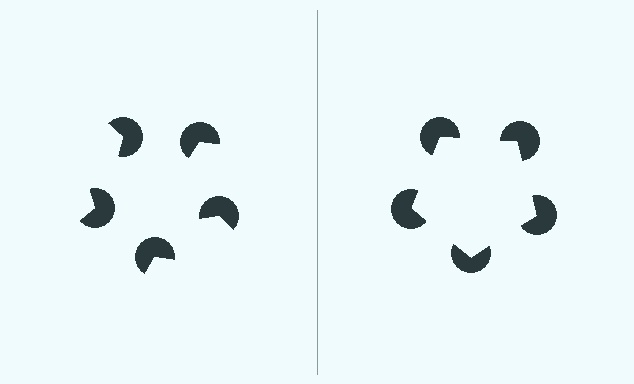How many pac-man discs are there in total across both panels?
10 — 5 on each side.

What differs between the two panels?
The pac-man discs are positioned identically on both sides; only the wedge orientations differ. On the right they align to a pentagon; on the left they are misaligned.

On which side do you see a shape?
An illusory pentagon appears on the right side. On the left side the wedge cuts are rotated, so no coherent shape forms.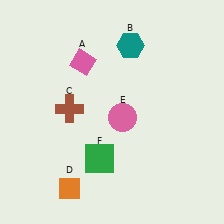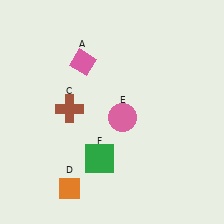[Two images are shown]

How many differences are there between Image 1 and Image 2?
There is 1 difference between the two images.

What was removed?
The teal hexagon (B) was removed in Image 2.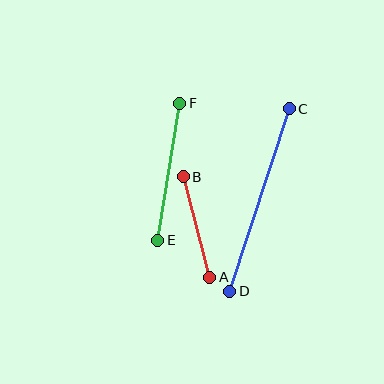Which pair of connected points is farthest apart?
Points C and D are farthest apart.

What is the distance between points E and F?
The distance is approximately 139 pixels.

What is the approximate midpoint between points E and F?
The midpoint is at approximately (169, 172) pixels.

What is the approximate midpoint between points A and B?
The midpoint is at approximately (196, 227) pixels.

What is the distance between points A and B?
The distance is approximately 104 pixels.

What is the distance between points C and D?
The distance is approximately 192 pixels.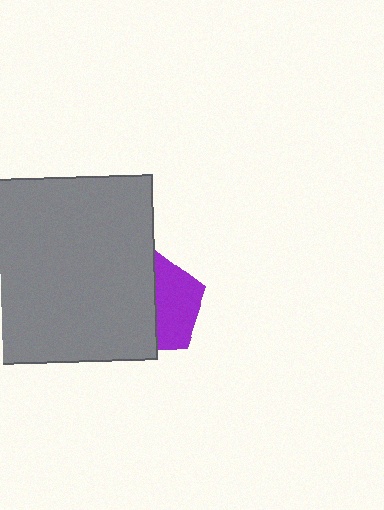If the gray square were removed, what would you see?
You would see the complete purple pentagon.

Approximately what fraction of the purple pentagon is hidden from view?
Roughly 55% of the purple pentagon is hidden behind the gray square.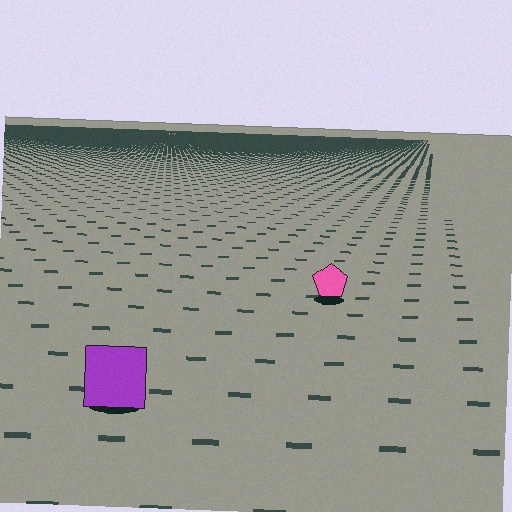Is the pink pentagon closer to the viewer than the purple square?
No. The purple square is closer — you can tell from the texture gradient: the ground texture is coarser near it.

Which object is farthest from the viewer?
The pink pentagon is farthest from the viewer. It appears smaller and the ground texture around it is denser.